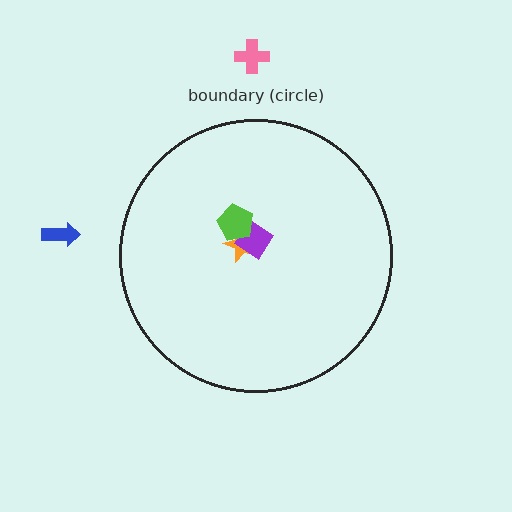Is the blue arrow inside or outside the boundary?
Outside.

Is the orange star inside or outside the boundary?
Inside.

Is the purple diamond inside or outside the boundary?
Inside.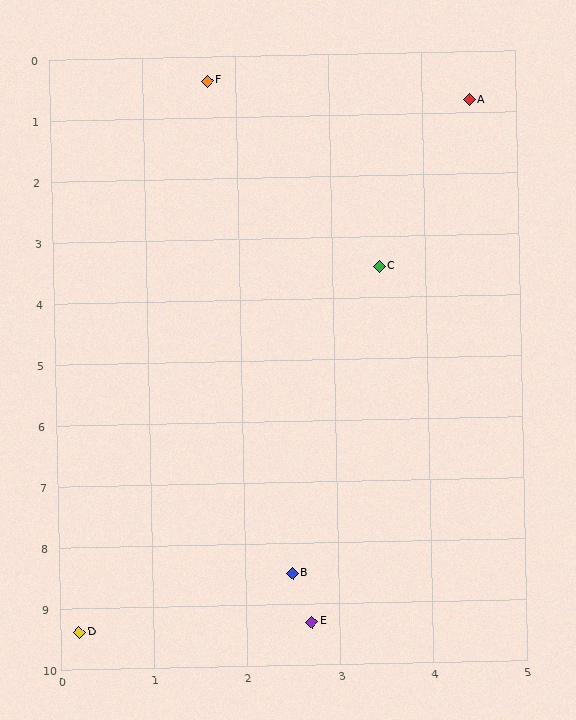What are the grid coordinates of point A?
Point A is at approximately (4.5, 0.8).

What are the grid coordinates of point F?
Point F is at approximately (1.7, 0.4).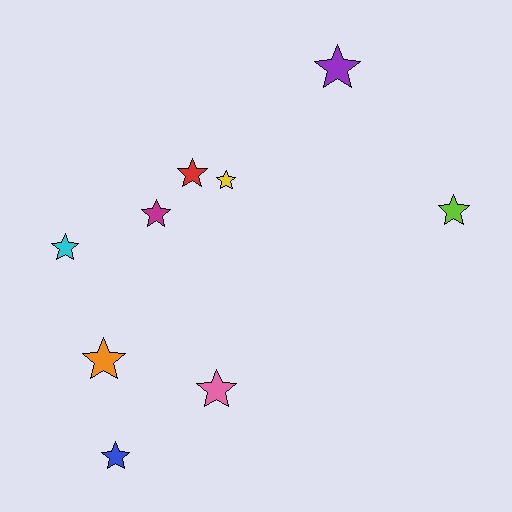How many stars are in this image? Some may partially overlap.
There are 9 stars.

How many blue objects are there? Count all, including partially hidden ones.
There is 1 blue object.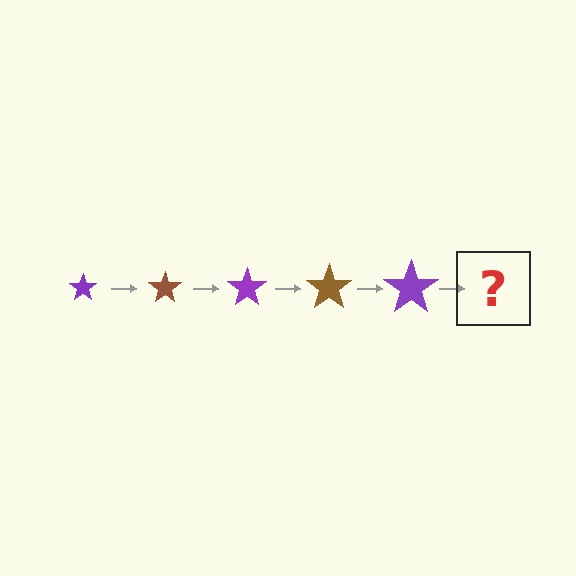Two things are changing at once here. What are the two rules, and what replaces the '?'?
The two rules are that the star grows larger each step and the color cycles through purple and brown. The '?' should be a brown star, larger than the previous one.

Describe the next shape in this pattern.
It should be a brown star, larger than the previous one.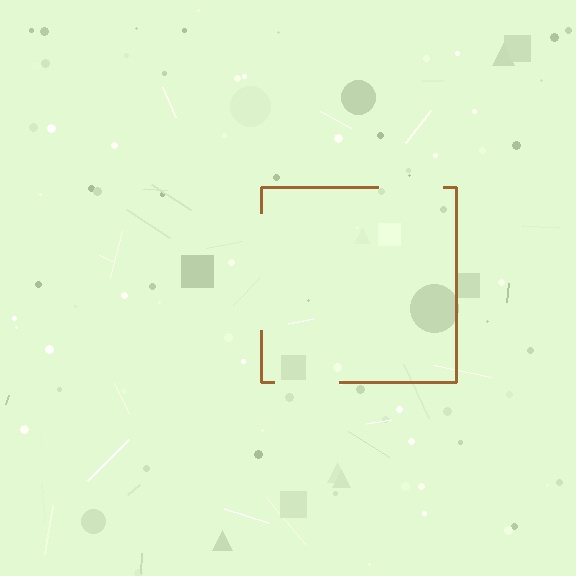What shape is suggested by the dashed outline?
The dashed outline suggests a square.